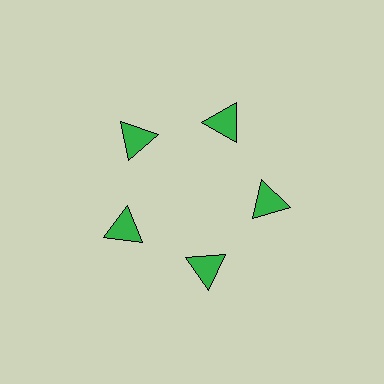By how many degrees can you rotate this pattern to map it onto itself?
The pattern maps onto itself every 72 degrees of rotation.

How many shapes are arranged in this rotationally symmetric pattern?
There are 5 shapes, arranged in 5 groups of 1.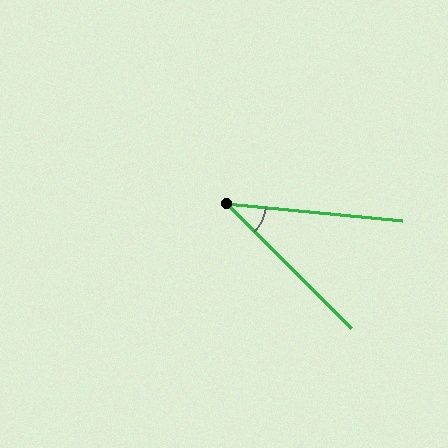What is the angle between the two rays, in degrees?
Approximately 39 degrees.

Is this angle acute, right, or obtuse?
It is acute.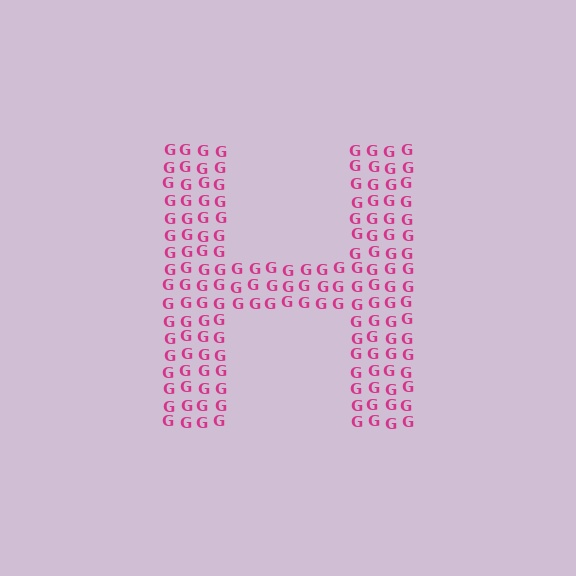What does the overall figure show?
The overall figure shows the letter H.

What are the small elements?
The small elements are letter G's.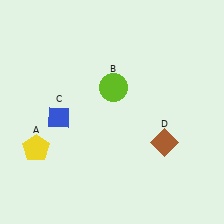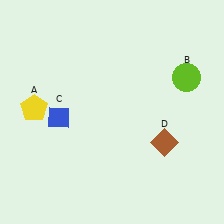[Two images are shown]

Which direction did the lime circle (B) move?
The lime circle (B) moved right.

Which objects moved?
The objects that moved are: the yellow pentagon (A), the lime circle (B).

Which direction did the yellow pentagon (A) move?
The yellow pentagon (A) moved up.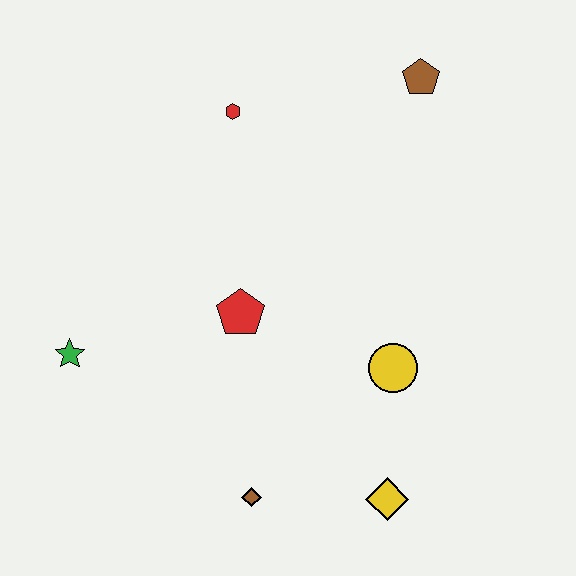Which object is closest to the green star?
The red pentagon is closest to the green star.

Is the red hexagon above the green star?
Yes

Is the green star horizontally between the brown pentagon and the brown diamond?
No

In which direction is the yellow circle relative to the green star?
The yellow circle is to the right of the green star.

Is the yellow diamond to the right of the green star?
Yes